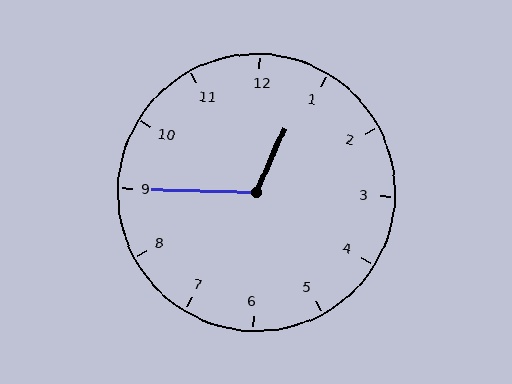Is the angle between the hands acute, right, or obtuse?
It is obtuse.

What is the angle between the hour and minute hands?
Approximately 112 degrees.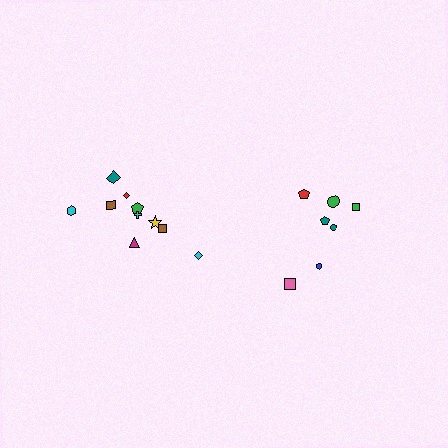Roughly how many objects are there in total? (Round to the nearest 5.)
Roughly 15 objects in total.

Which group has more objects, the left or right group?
The left group.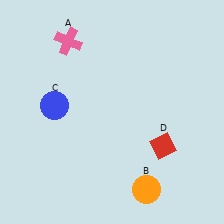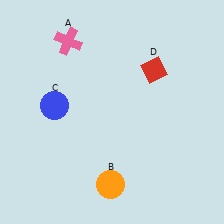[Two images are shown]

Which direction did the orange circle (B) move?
The orange circle (B) moved left.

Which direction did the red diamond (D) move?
The red diamond (D) moved up.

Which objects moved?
The objects that moved are: the orange circle (B), the red diamond (D).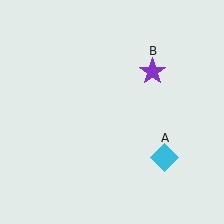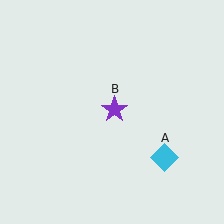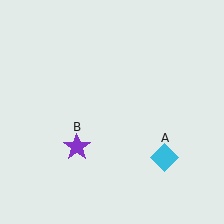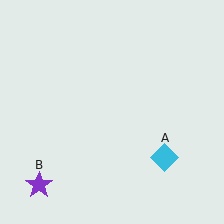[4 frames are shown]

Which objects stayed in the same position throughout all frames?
Cyan diamond (object A) remained stationary.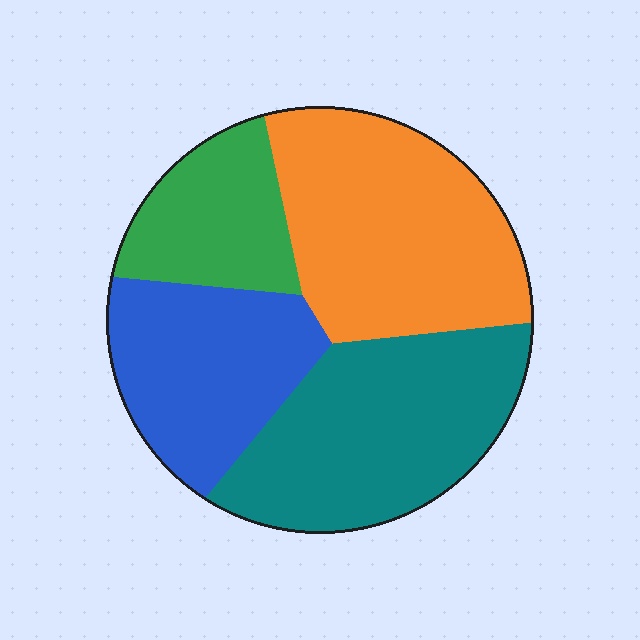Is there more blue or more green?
Blue.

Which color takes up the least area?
Green, at roughly 15%.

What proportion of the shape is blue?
Blue covers about 20% of the shape.